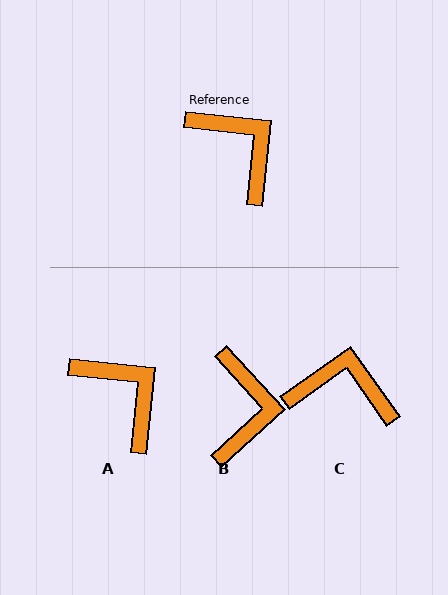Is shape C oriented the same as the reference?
No, it is off by about 42 degrees.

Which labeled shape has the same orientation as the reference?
A.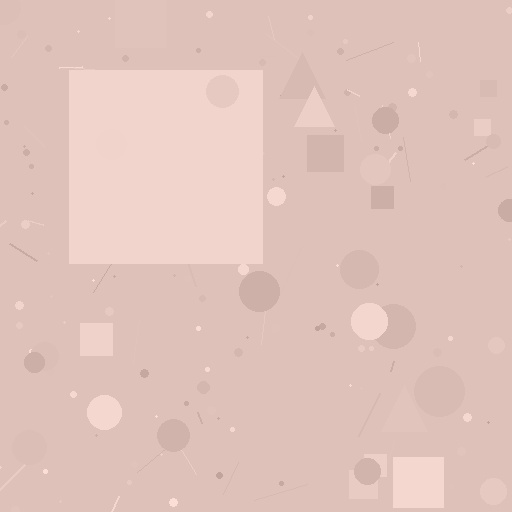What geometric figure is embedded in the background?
A square is embedded in the background.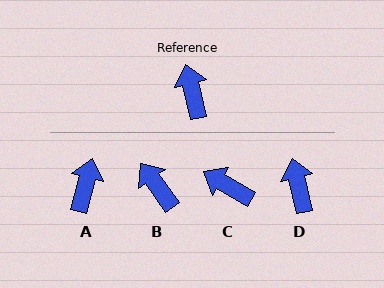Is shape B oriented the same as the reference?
No, it is off by about 22 degrees.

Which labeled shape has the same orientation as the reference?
D.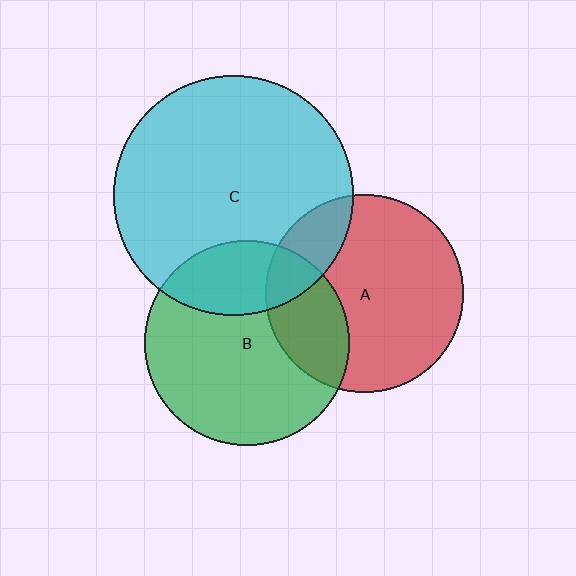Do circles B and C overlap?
Yes.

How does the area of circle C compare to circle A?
Approximately 1.5 times.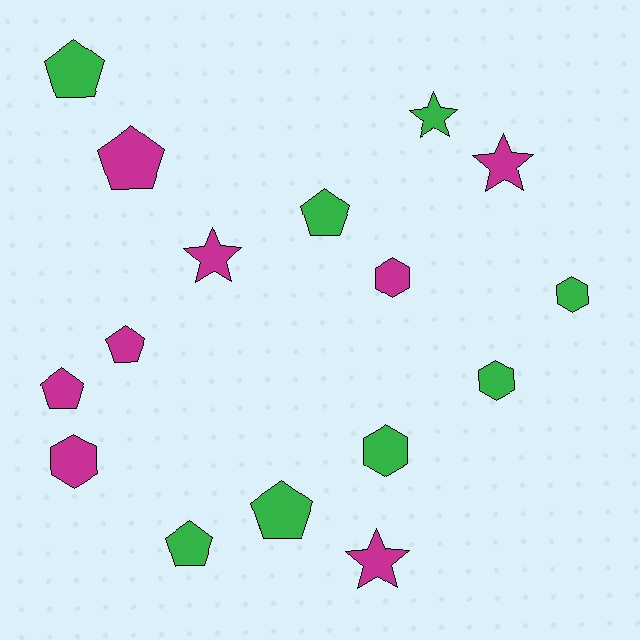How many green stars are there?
There is 1 green star.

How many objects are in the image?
There are 16 objects.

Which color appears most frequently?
Magenta, with 8 objects.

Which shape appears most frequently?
Pentagon, with 7 objects.